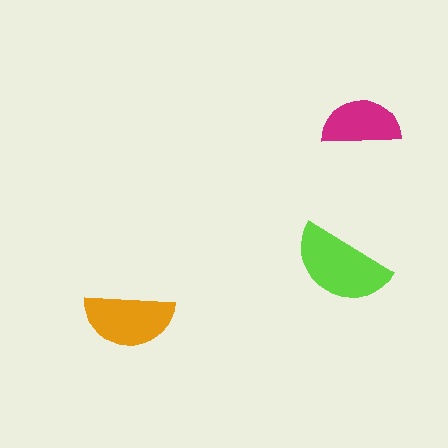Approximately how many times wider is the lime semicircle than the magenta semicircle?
About 1.5 times wider.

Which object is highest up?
The magenta semicircle is topmost.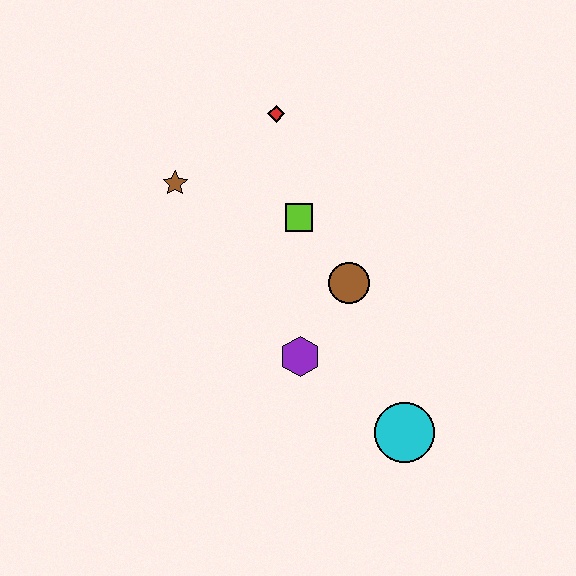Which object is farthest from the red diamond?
The cyan circle is farthest from the red diamond.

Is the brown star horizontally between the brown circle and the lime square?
No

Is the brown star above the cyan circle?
Yes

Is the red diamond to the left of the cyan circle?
Yes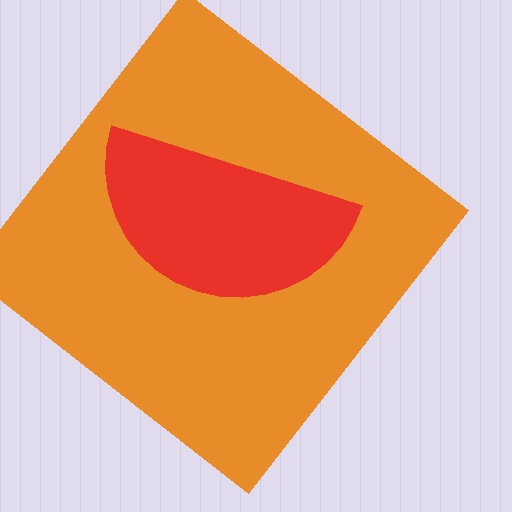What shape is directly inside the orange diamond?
The red semicircle.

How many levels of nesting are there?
2.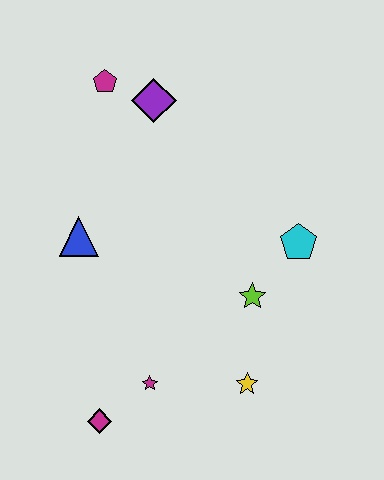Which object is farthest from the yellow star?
The magenta pentagon is farthest from the yellow star.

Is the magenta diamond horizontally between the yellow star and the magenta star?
No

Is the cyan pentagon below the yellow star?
No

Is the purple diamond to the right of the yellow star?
No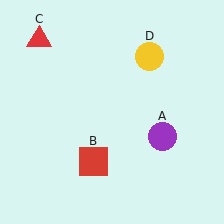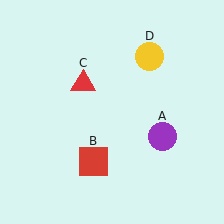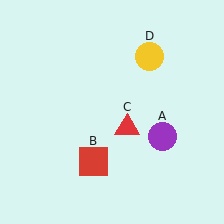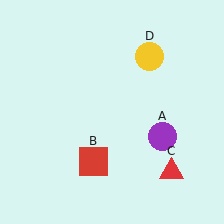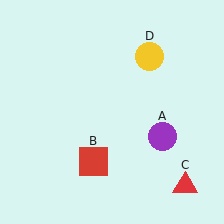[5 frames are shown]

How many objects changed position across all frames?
1 object changed position: red triangle (object C).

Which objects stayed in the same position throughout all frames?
Purple circle (object A) and red square (object B) and yellow circle (object D) remained stationary.